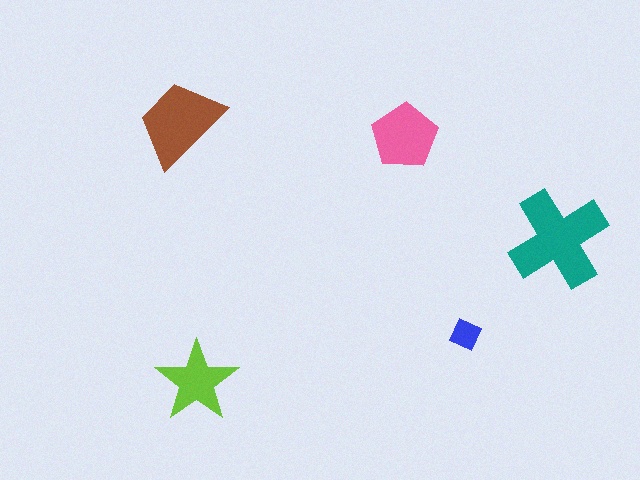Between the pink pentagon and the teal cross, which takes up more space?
The teal cross.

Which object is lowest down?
The lime star is bottommost.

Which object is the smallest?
The blue diamond.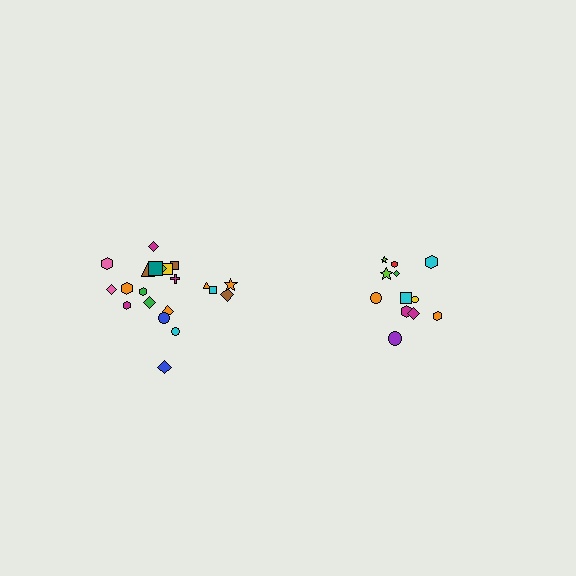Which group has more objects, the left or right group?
The left group.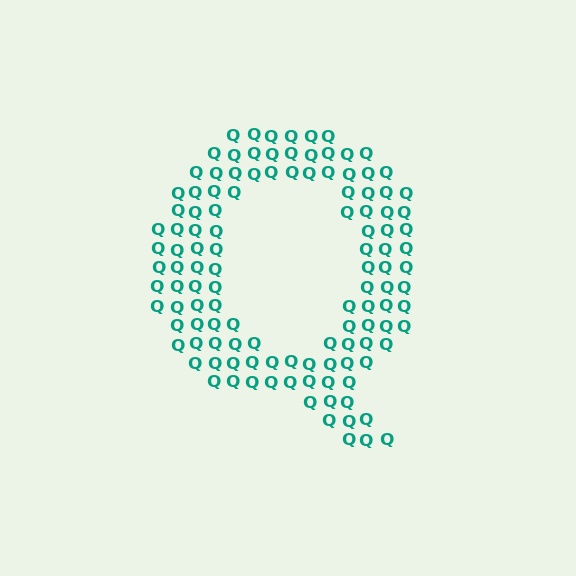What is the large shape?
The large shape is the letter Q.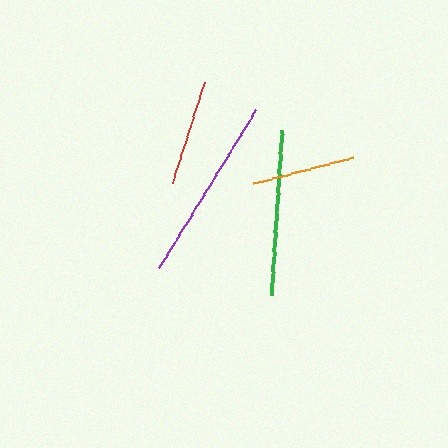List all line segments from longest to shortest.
From longest to shortest: purple, green, red, orange.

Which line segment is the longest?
The purple line is the longest at approximately 186 pixels.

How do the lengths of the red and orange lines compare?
The red and orange lines are approximately the same length.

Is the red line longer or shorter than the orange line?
The red line is longer than the orange line.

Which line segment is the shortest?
The orange line is the shortest at approximately 102 pixels.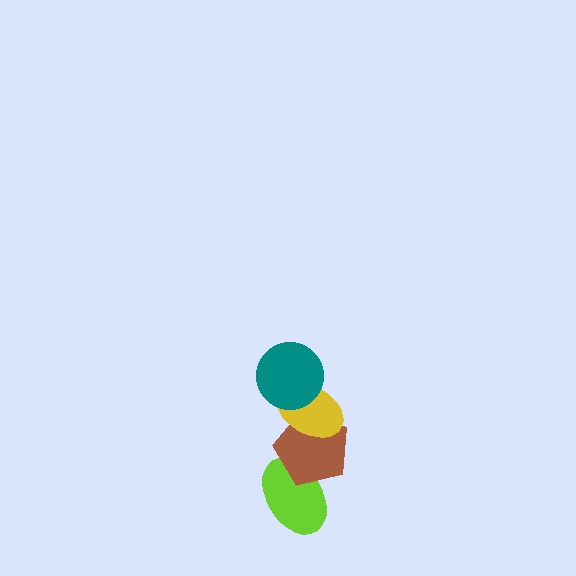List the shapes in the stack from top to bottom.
From top to bottom: the teal circle, the yellow ellipse, the brown pentagon, the lime ellipse.